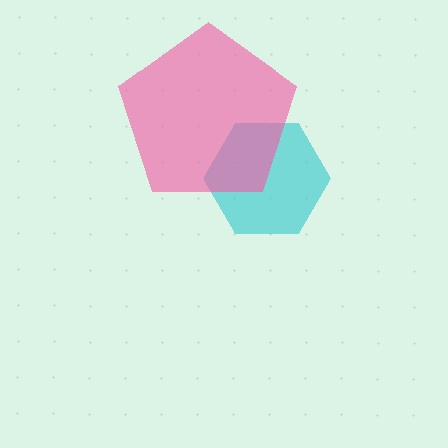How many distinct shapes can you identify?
There are 2 distinct shapes: a cyan hexagon, a pink pentagon.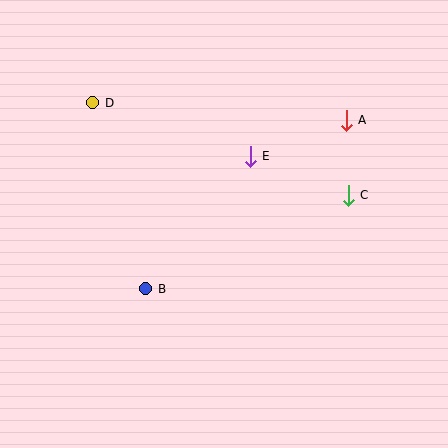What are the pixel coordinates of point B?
Point B is at (146, 289).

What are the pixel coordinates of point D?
Point D is at (93, 103).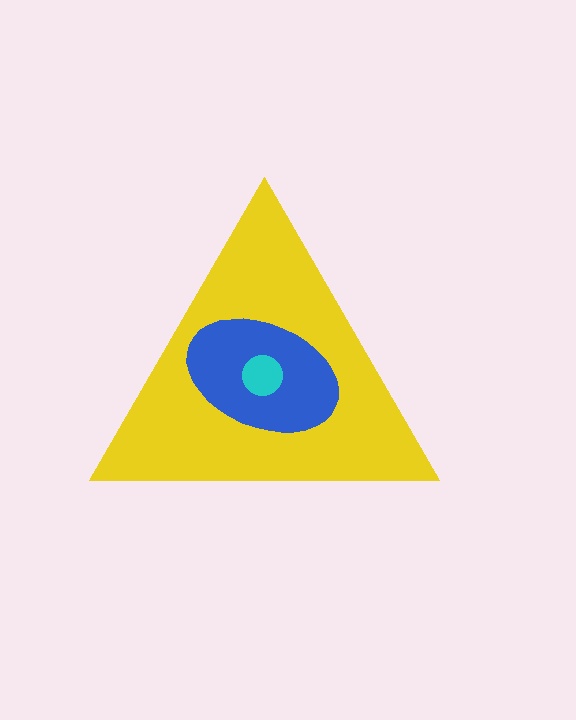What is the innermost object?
The cyan circle.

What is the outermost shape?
The yellow triangle.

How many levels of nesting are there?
3.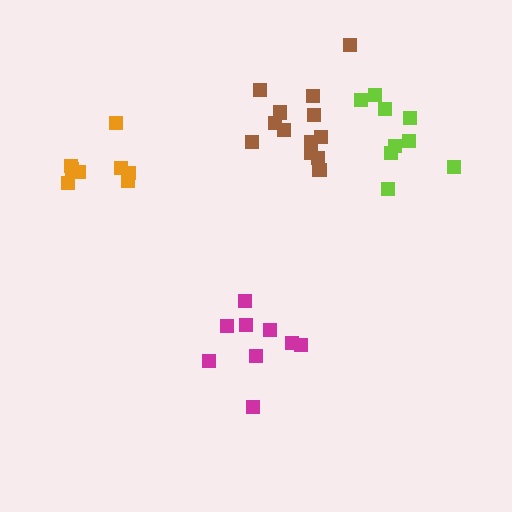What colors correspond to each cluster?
The clusters are colored: lime, brown, orange, magenta.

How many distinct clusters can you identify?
There are 4 distinct clusters.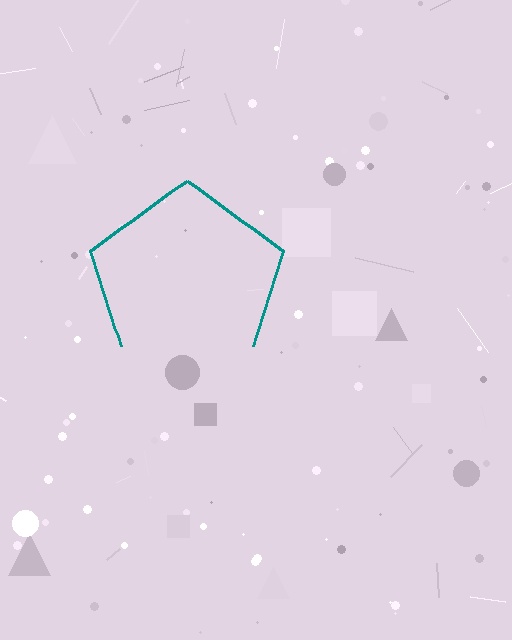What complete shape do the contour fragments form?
The contour fragments form a pentagon.